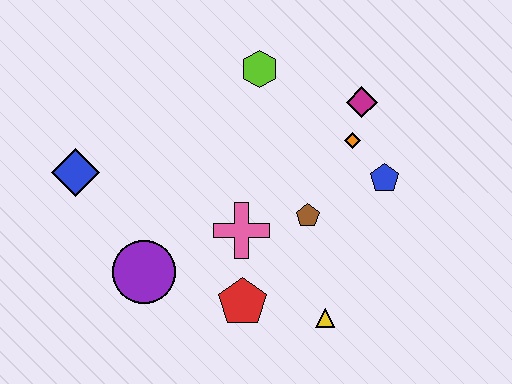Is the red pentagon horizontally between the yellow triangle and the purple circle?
Yes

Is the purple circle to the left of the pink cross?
Yes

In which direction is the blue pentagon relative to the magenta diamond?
The blue pentagon is below the magenta diamond.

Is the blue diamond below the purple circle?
No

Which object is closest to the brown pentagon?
The pink cross is closest to the brown pentagon.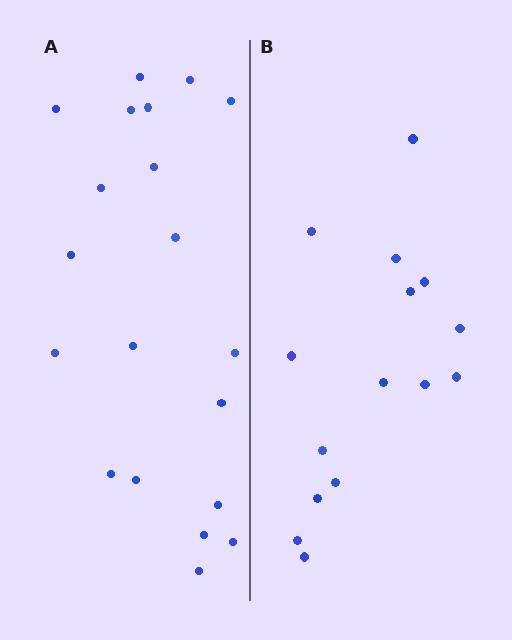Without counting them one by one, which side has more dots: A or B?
Region A (the left region) has more dots.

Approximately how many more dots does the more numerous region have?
Region A has about 5 more dots than region B.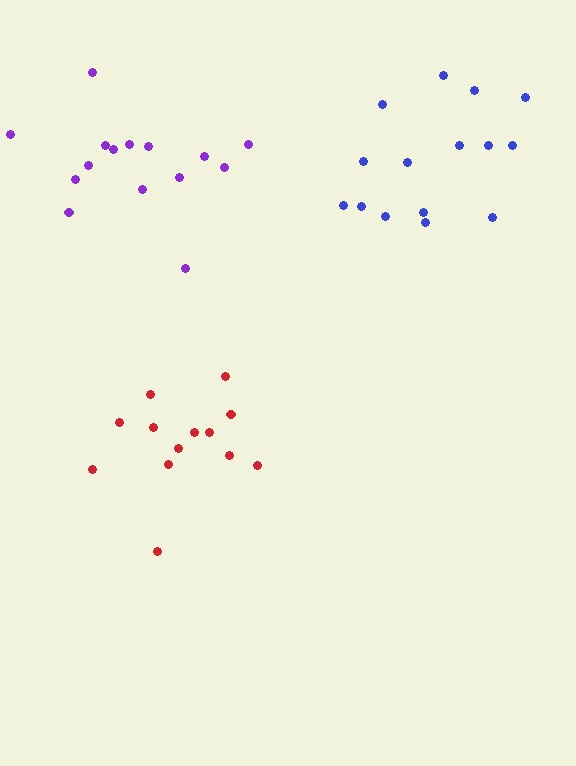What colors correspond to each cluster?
The clusters are colored: blue, purple, red.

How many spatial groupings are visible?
There are 3 spatial groupings.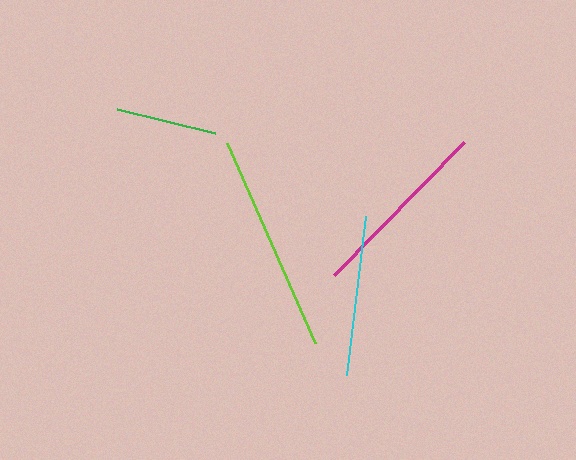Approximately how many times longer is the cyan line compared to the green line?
The cyan line is approximately 1.6 times the length of the green line.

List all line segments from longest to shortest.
From longest to shortest: lime, magenta, cyan, green.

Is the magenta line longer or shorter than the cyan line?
The magenta line is longer than the cyan line.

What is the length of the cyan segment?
The cyan segment is approximately 160 pixels long.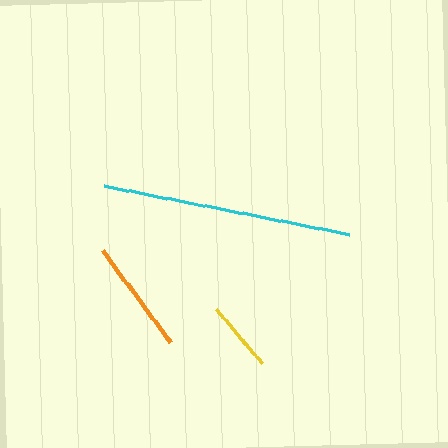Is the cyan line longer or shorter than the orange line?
The cyan line is longer than the orange line.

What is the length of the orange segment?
The orange segment is approximately 115 pixels long.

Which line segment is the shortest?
The yellow line is the shortest at approximately 70 pixels.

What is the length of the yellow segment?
The yellow segment is approximately 70 pixels long.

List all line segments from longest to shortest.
From longest to shortest: cyan, orange, yellow.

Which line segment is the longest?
The cyan line is the longest at approximately 250 pixels.